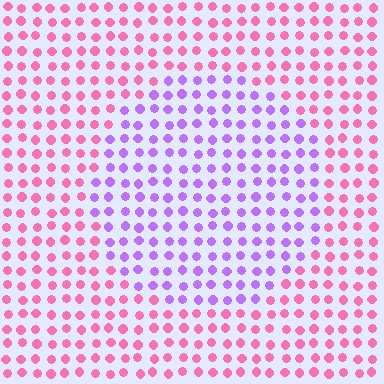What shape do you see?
I see a circle.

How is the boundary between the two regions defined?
The boundary is defined purely by a slight shift in hue (about 55 degrees). Spacing, size, and orientation are identical on both sides.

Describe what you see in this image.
The image is filled with small pink elements in a uniform arrangement. A circle-shaped region is visible where the elements are tinted to a slightly different hue, forming a subtle color boundary.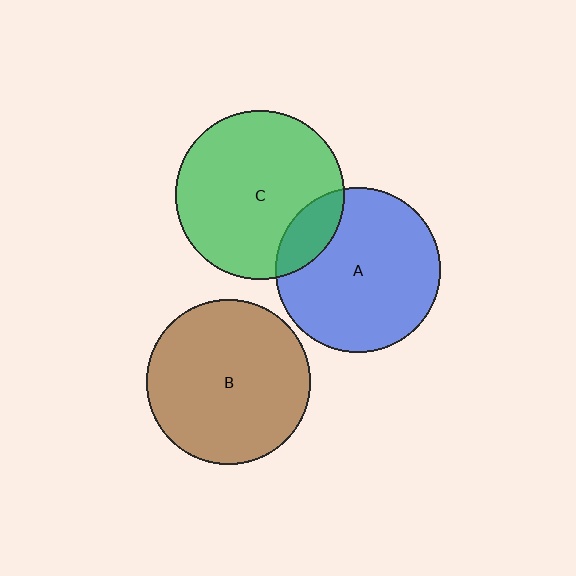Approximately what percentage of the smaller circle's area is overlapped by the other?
Approximately 15%.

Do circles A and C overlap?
Yes.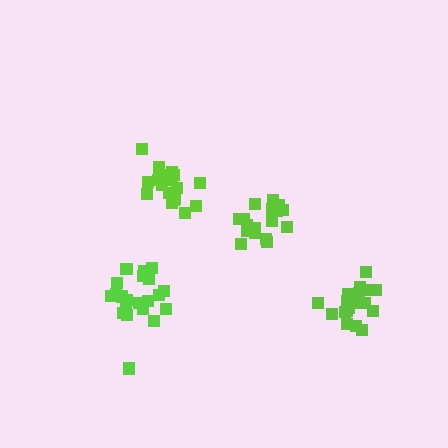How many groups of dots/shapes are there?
There are 4 groups.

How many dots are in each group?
Group 1: 17 dots, Group 2: 19 dots, Group 3: 21 dots, Group 4: 20 dots (77 total).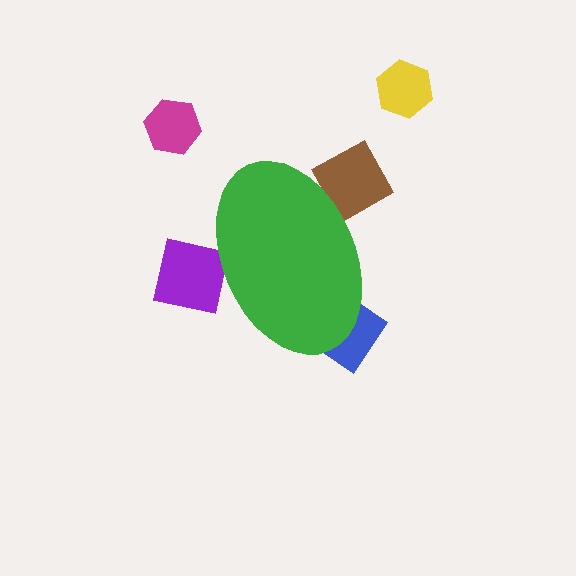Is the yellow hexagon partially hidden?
No, the yellow hexagon is fully visible.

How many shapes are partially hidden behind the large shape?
3 shapes are partially hidden.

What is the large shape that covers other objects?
A green ellipse.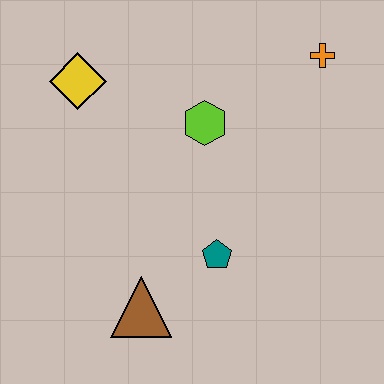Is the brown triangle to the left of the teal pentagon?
Yes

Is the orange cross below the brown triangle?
No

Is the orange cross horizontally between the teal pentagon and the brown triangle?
No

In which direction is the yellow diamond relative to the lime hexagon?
The yellow diamond is to the left of the lime hexagon.